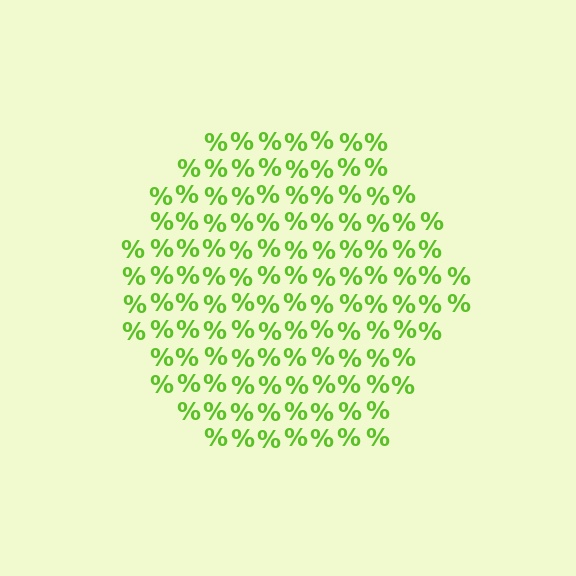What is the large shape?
The large shape is a hexagon.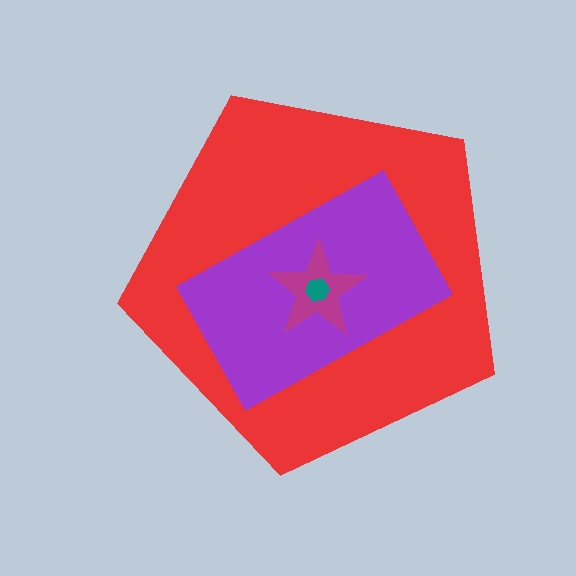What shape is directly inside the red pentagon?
The purple rectangle.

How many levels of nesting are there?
4.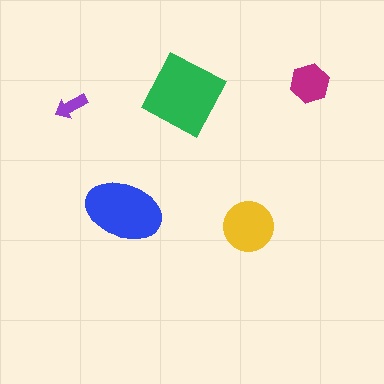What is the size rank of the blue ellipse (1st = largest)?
2nd.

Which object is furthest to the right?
The magenta hexagon is rightmost.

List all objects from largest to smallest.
The green diamond, the blue ellipse, the yellow circle, the magenta hexagon, the purple arrow.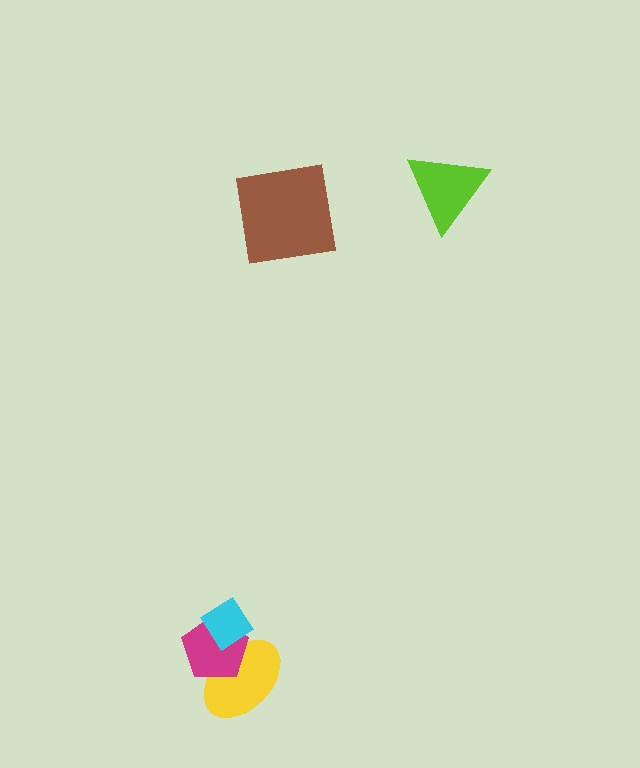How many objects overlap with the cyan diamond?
2 objects overlap with the cyan diamond.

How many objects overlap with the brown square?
0 objects overlap with the brown square.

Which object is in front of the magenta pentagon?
The cyan diamond is in front of the magenta pentagon.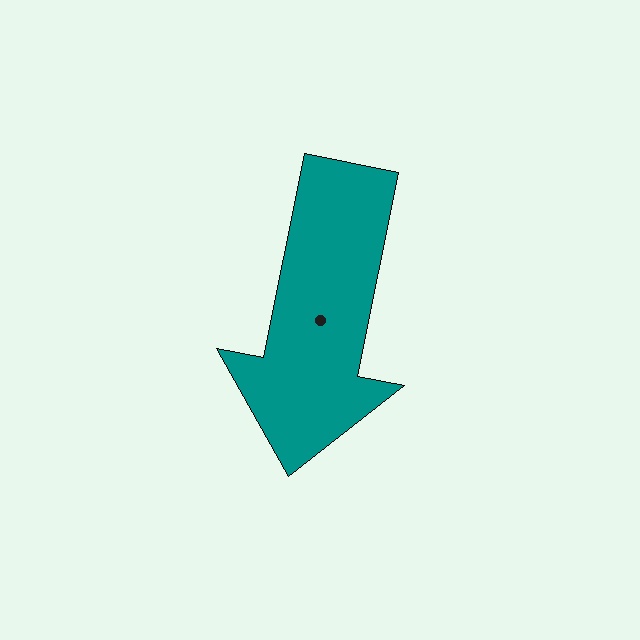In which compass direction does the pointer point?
South.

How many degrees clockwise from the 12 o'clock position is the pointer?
Approximately 191 degrees.